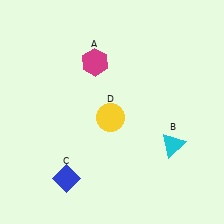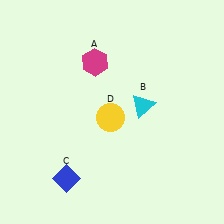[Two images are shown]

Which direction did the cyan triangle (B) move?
The cyan triangle (B) moved up.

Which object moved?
The cyan triangle (B) moved up.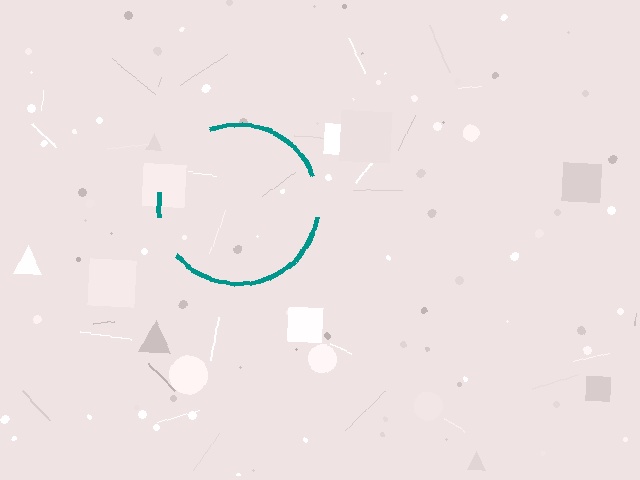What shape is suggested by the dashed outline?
The dashed outline suggests a circle.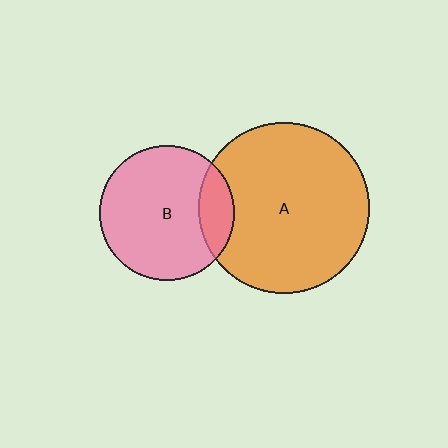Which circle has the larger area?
Circle A (orange).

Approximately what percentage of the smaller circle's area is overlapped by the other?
Approximately 15%.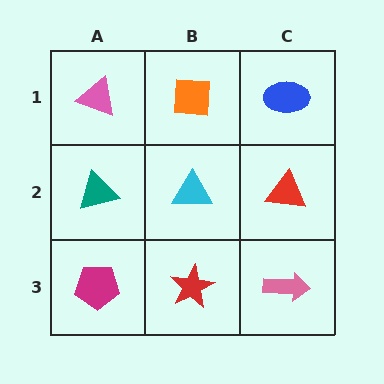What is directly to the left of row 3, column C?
A red star.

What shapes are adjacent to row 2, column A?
A pink triangle (row 1, column A), a magenta pentagon (row 3, column A), a cyan triangle (row 2, column B).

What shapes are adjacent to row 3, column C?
A red triangle (row 2, column C), a red star (row 3, column B).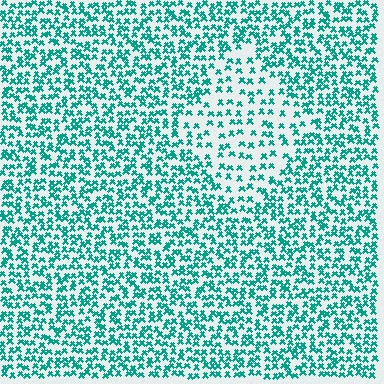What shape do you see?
I see a diamond.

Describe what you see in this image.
The image contains small teal elements arranged at two different densities. A diamond-shaped region is visible where the elements are less densely packed than the surrounding area.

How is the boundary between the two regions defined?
The boundary is defined by a change in element density (approximately 1.9x ratio). All elements are the same color, size, and shape.